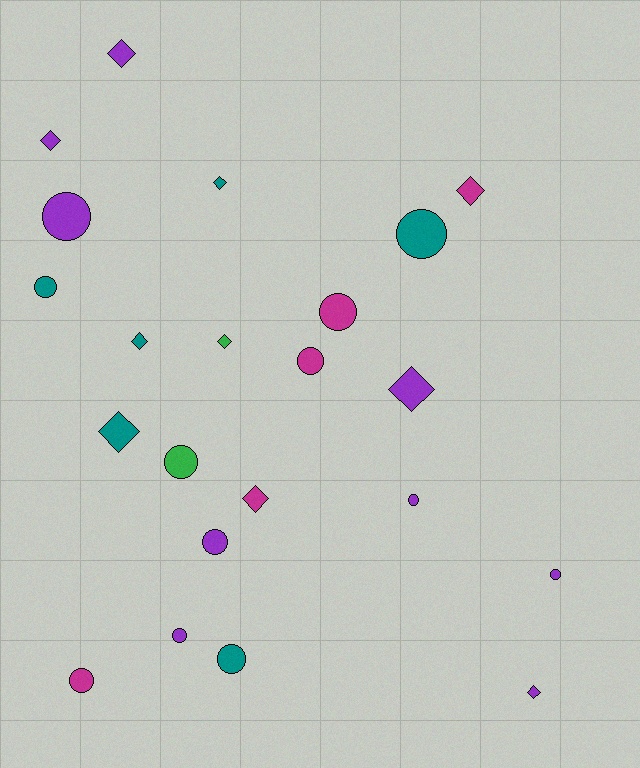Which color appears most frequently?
Purple, with 9 objects.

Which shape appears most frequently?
Circle, with 12 objects.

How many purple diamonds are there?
There are 4 purple diamonds.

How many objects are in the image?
There are 22 objects.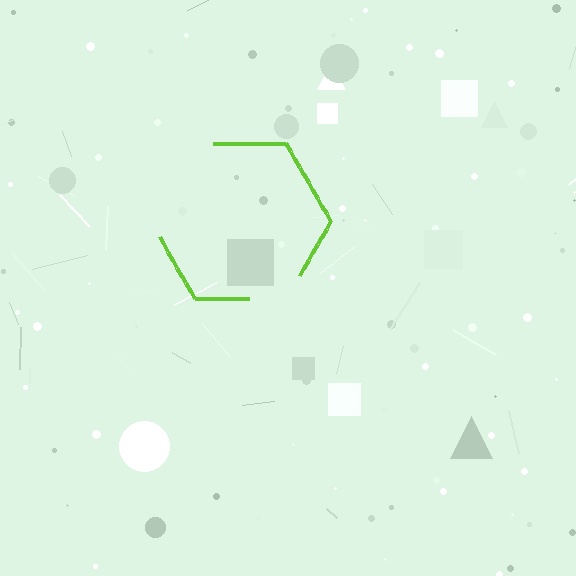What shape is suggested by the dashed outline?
The dashed outline suggests a hexagon.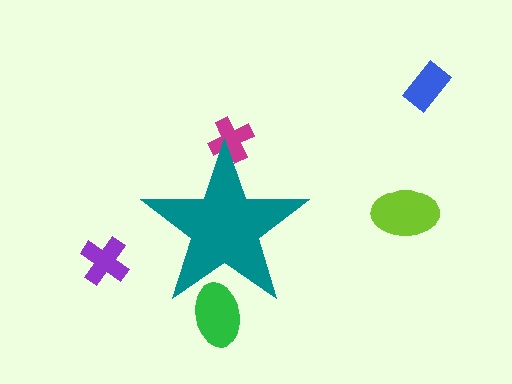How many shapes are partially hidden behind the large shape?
2 shapes are partially hidden.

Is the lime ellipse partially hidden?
No, the lime ellipse is fully visible.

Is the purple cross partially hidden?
No, the purple cross is fully visible.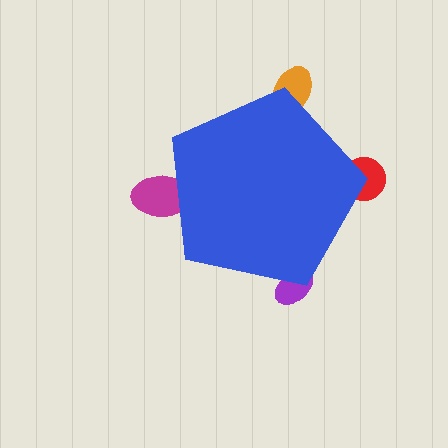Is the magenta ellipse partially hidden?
Yes, the magenta ellipse is partially hidden behind the blue pentagon.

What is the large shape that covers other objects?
A blue pentagon.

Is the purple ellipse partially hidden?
Yes, the purple ellipse is partially hidden behind the blue pentagon.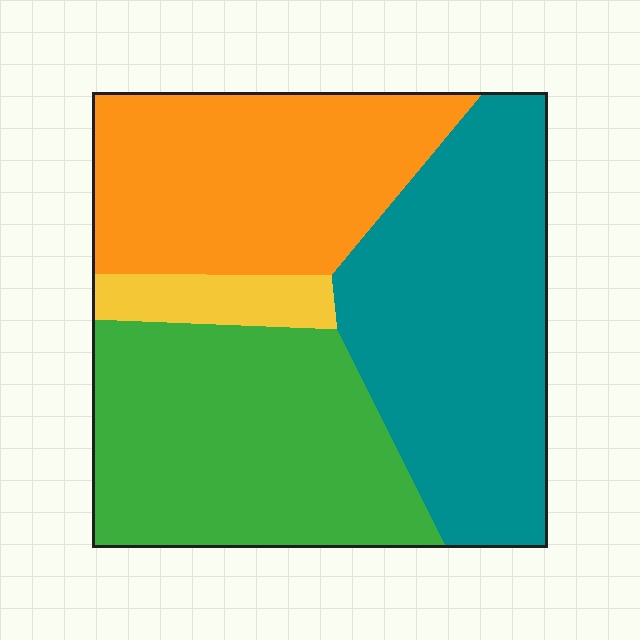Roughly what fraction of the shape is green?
Green covers around 30% of the shape.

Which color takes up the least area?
Yellow, at roughly 5%.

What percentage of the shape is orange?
Orange takes up about one quarter (1/4) of the shape.